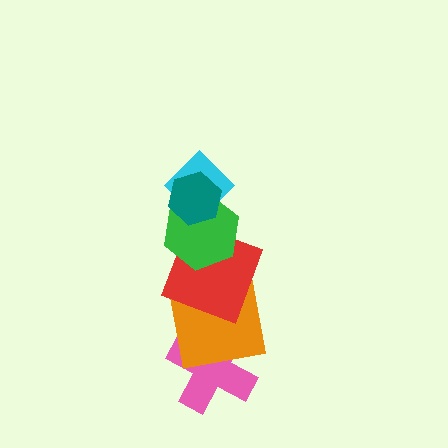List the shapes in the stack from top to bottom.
From top to bottom: the teal hexagon, the cyan diamond, the green hexagon, the red square, the orange square, the pink cross.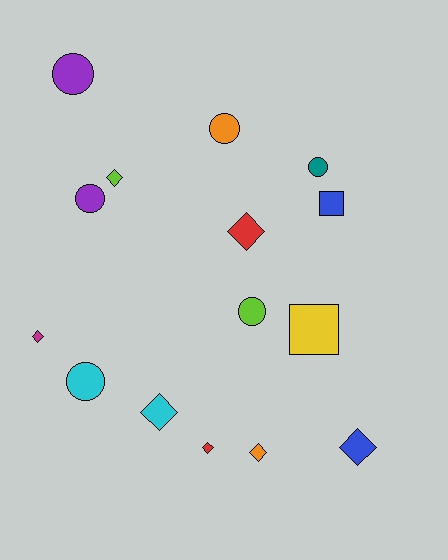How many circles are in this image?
There are 6 circles.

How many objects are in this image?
There are 15 objects.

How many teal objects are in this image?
There is 1 teal object.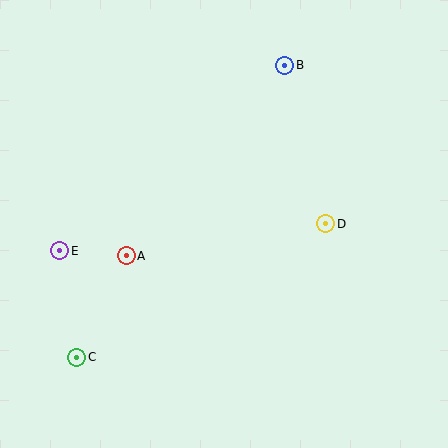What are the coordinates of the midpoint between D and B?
The midpoint between D and B is at (305, 145).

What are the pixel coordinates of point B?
Point B is at (285, 65).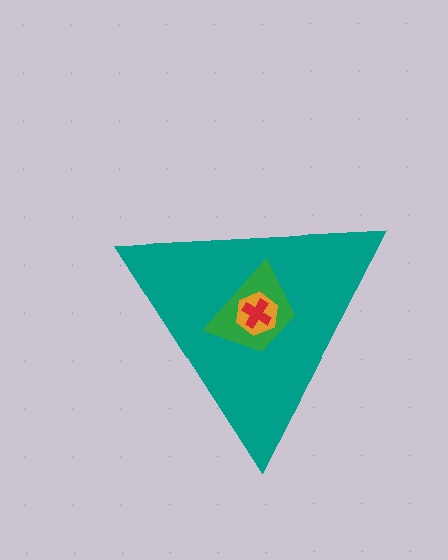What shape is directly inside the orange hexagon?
The red cross.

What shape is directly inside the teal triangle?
The green trapezoid.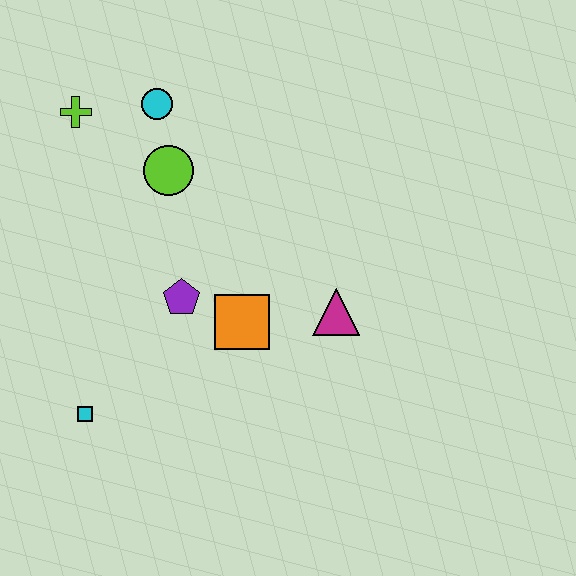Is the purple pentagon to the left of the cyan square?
No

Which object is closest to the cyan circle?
The lime circle is closest to the cyan circle.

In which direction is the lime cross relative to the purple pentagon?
The lime cross is above the purple pentagon.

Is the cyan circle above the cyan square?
Yes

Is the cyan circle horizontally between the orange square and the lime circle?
No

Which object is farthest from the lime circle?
The cyan square is farthest from the lime circle.